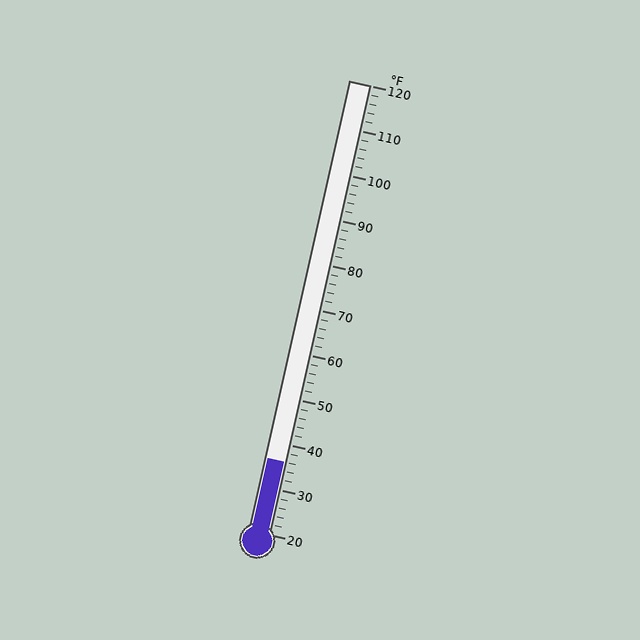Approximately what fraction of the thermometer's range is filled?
The thermometer is filled to approximately 15% of its range.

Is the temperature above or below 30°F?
The temperature is above 30°F.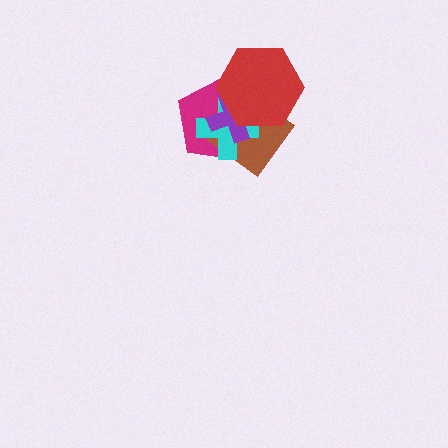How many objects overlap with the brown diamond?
4 objects overlap with the brown diamond.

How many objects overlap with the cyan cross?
4 objects overlap with the cyan cross.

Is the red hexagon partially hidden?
No, no other shape covers it.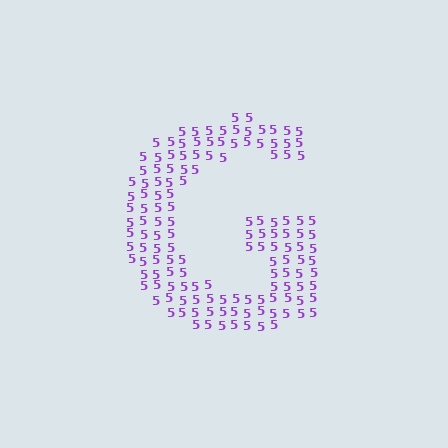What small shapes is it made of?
It is made of small digit 5's.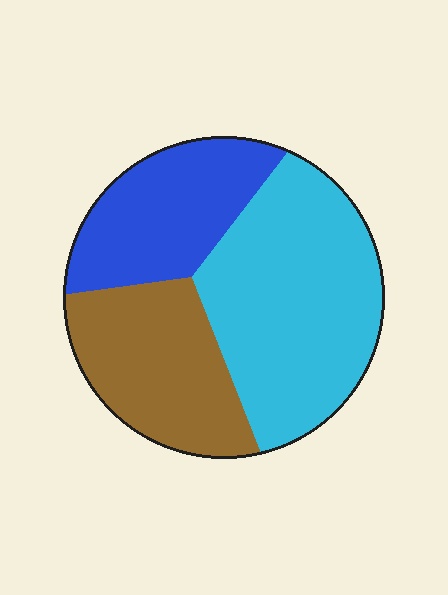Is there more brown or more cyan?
Cyan.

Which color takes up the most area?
Cyan, at roughly 45%.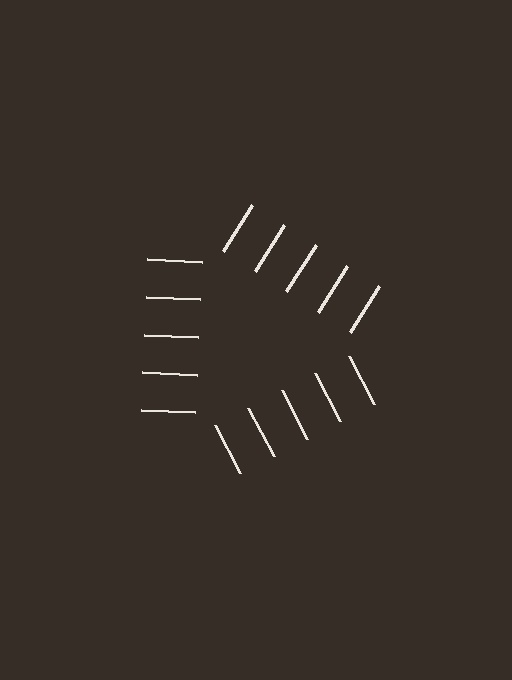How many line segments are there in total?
15 — 5 along each of the 3 edges.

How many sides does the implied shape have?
3 sides — the line-ends trace a triangle.